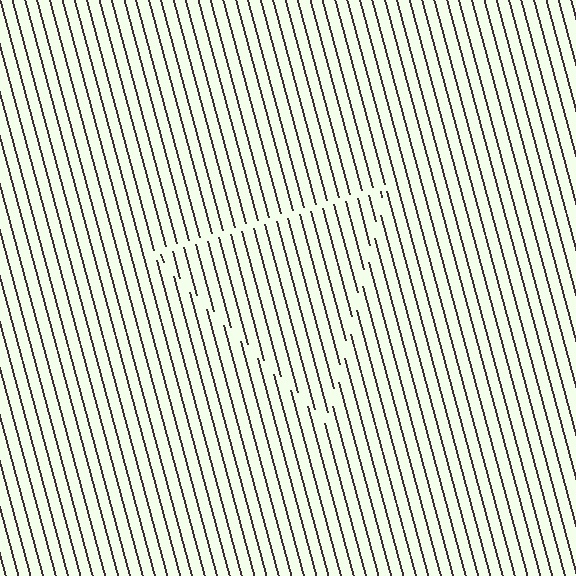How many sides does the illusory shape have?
3 sides — the line-ends trace a triangle.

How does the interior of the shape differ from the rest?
The interior of the shape contains the same grating, shifted by half a period — the contour is defined by the phase discontinuity where line-ends from the inner and outer gratings abut.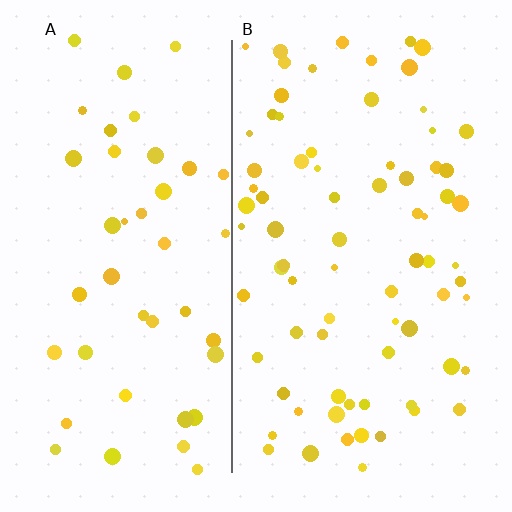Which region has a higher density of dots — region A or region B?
B (the right).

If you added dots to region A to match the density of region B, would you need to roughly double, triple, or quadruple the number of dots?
Approximately double.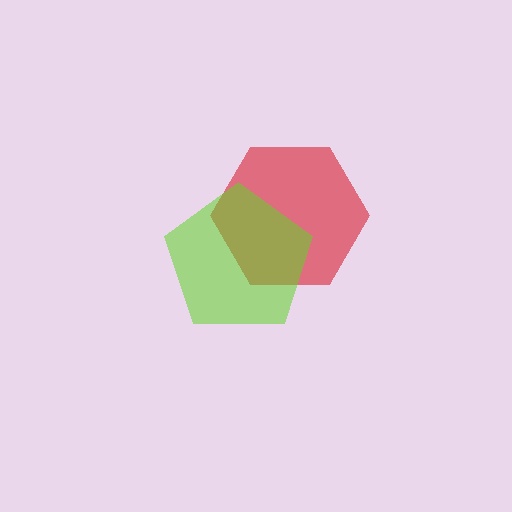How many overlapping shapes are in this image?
There are 2 overlapping shapes in the image.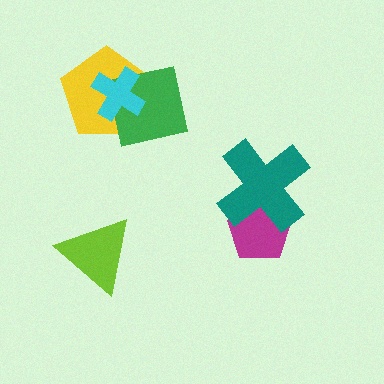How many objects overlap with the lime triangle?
0 objects overlap with the lime triangle.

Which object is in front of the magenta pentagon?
The teal cross is in front of the magenta pentagon.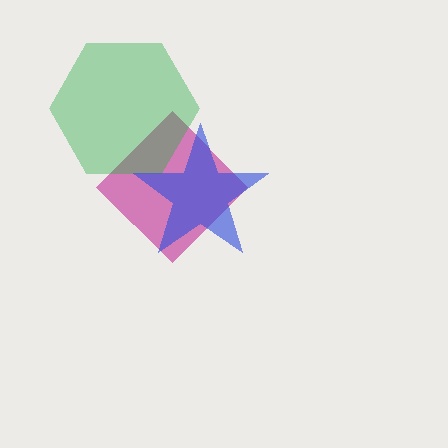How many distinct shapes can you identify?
There are 3 distinct shapes: a magenta diamond, a green hexagon, a blue star.